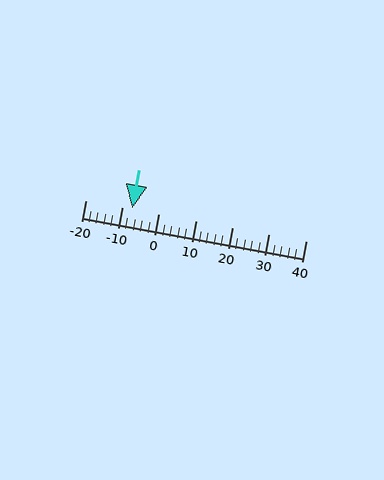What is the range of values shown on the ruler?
The ruler shows values from -20 to 40.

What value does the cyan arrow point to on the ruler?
The cyan arrow points to approximately -7.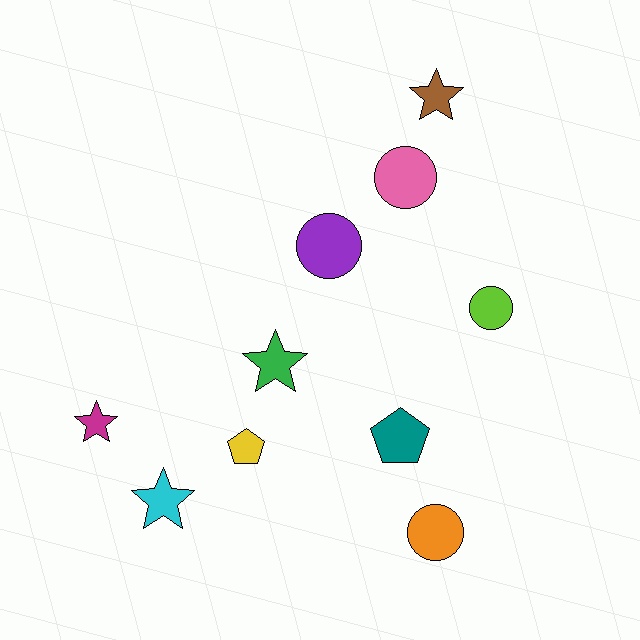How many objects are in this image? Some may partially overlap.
There are 10 objects.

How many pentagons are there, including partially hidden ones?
There are 2 pentagons.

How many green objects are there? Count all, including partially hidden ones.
There is 1 green object.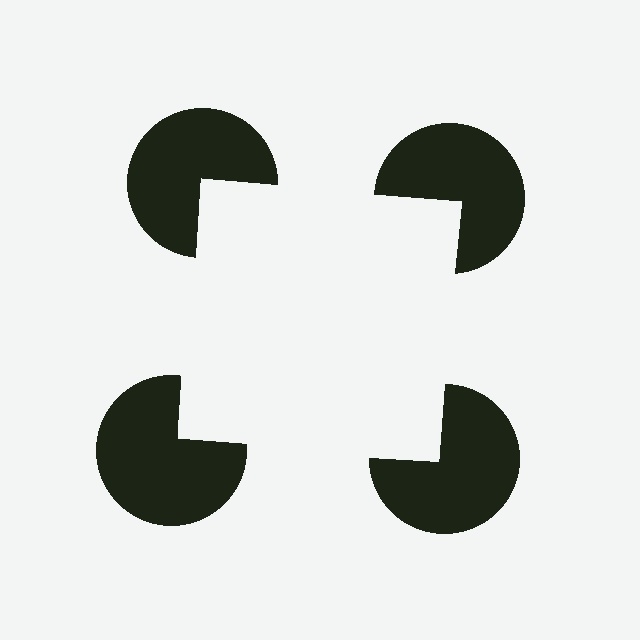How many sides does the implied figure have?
4 sides.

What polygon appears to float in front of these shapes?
An illusory square — its edges are inferred from the aligned wedge cuts in the pac-man discs, not physically drawn.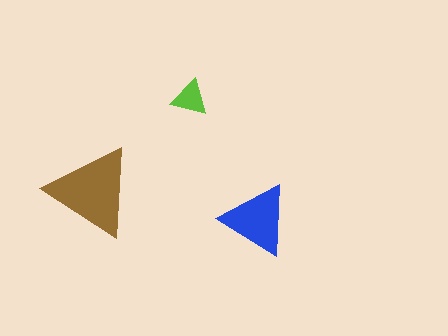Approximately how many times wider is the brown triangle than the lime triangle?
About 2.5 times wider.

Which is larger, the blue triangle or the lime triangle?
The blue one.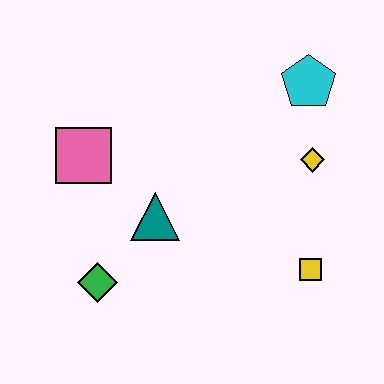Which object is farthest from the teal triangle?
The cyan pentagon is farthest from the teal triangle.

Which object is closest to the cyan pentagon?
The yellow diamond is closest to the cyan pentagon.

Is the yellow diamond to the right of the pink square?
Yes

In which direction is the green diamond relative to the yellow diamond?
The green diamond is to the left of the yellow diamond.